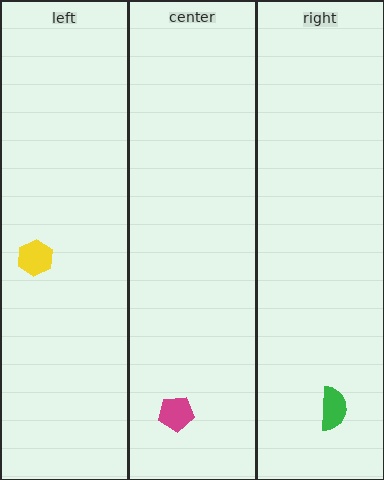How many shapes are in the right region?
1.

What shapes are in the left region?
The yellow hexagon.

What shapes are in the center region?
The magenta pentagon.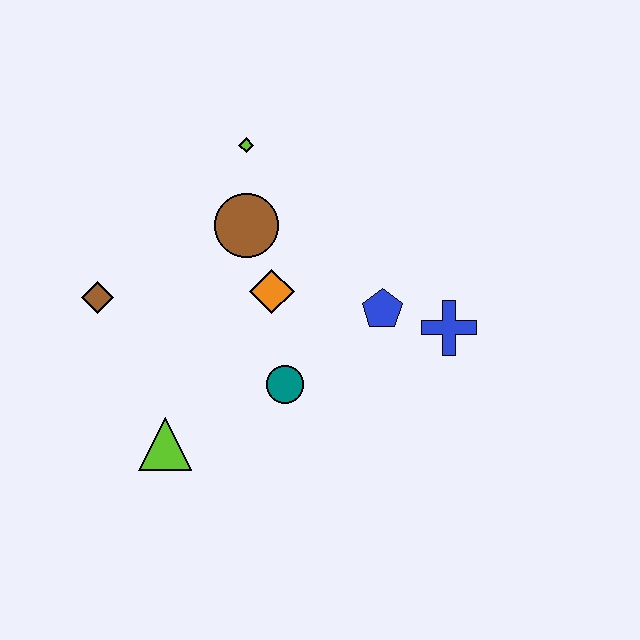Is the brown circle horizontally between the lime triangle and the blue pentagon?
Yes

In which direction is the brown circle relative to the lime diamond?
The brown circle is below the lime diamond.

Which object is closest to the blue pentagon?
The blue cross is closest to the blue pentagon.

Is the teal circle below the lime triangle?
No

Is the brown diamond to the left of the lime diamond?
Yes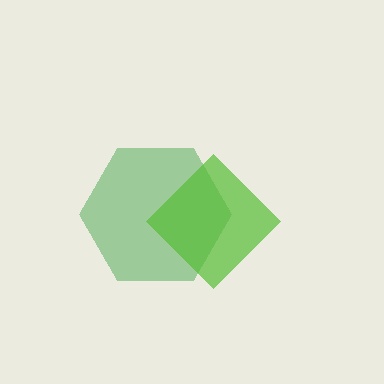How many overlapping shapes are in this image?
There are 2 overlapping shapes in the image.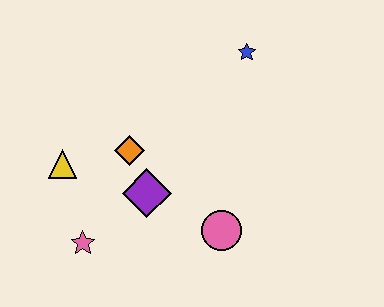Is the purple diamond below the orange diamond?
Yes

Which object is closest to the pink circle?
The purple diamond is closest to the pink circle.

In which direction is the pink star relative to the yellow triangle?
The pink star is below the yellow triangle.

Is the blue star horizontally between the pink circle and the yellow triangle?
No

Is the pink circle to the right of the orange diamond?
Yes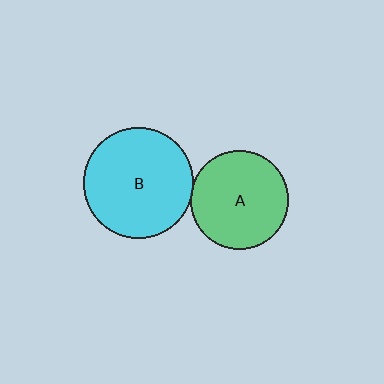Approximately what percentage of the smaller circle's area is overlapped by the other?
Approximately 5%.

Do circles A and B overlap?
Yes.